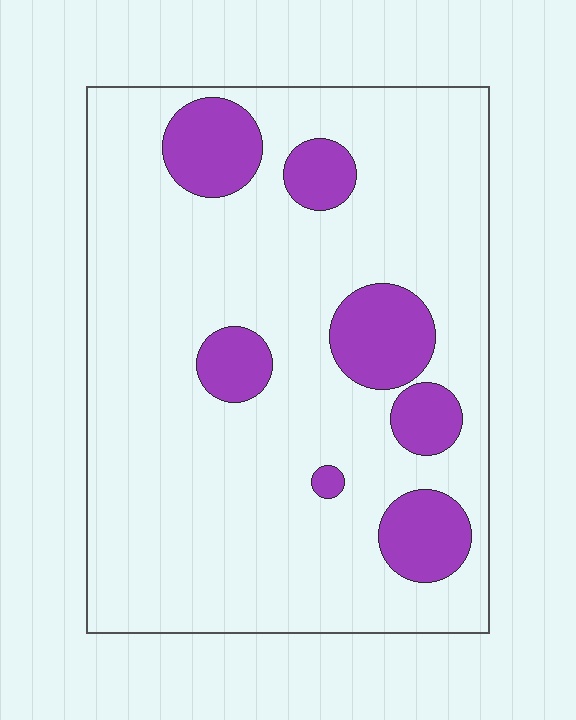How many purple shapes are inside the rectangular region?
7.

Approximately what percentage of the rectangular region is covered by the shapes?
Approximately 15%.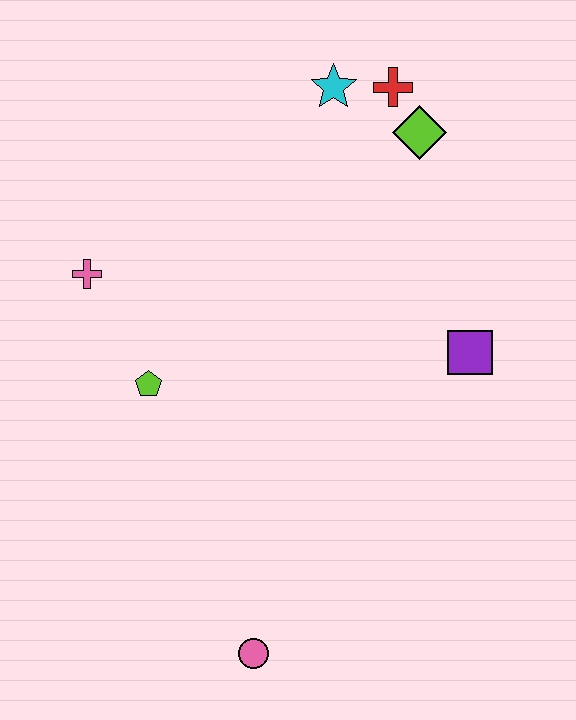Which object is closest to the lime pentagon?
The pink cross is closest to the lime pentagon.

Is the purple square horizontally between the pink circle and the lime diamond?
No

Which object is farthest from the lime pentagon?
The red cross is farthest from the lime pentagon.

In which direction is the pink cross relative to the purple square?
The pink cross is to the left of the purple square.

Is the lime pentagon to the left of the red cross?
Yes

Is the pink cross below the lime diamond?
Yes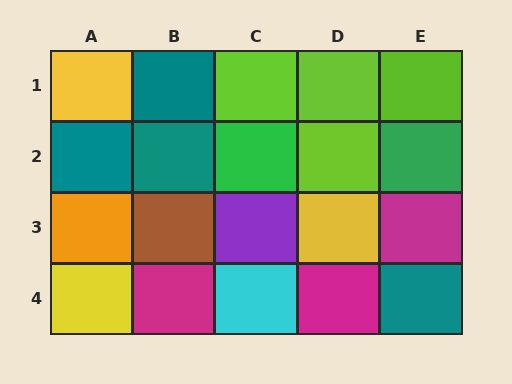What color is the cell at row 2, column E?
Green.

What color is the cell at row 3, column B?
Brown.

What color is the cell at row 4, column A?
Yellow.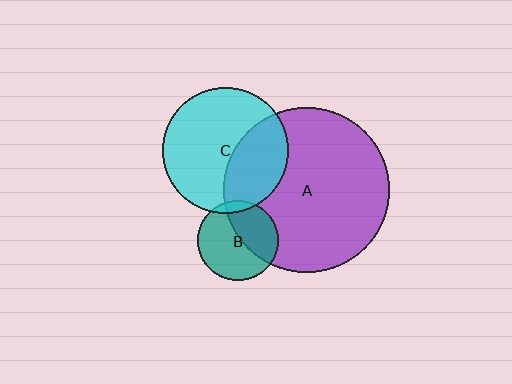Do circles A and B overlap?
Yes.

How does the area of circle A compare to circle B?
Approximately 4.2 times.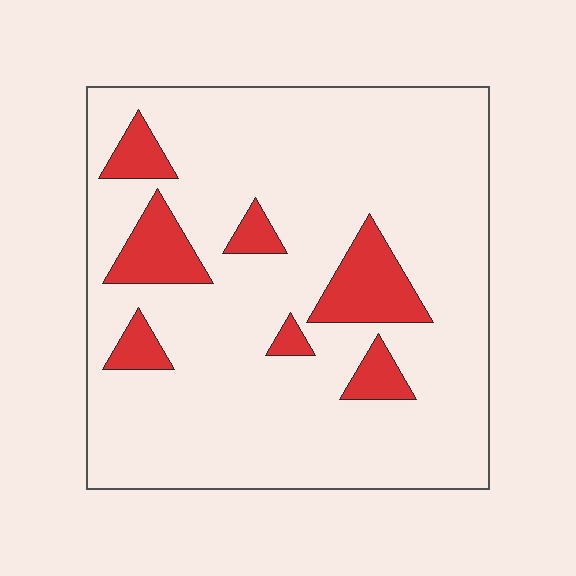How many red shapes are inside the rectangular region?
7.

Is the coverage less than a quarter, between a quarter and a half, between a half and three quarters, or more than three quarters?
Less than a quarter.